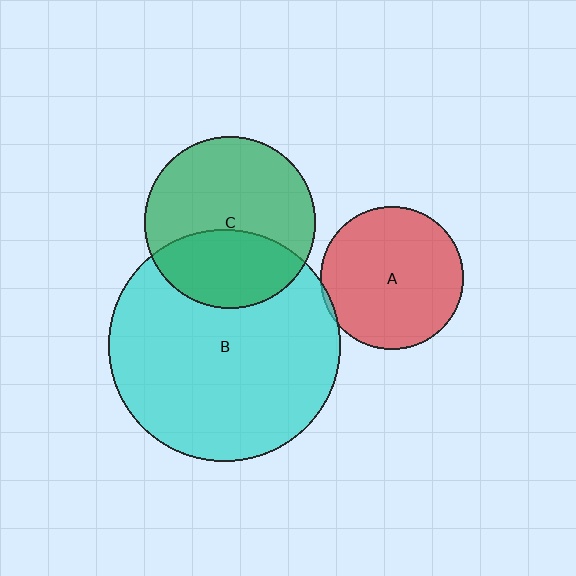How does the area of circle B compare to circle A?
Approximately 2.7 times.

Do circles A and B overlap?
Yes.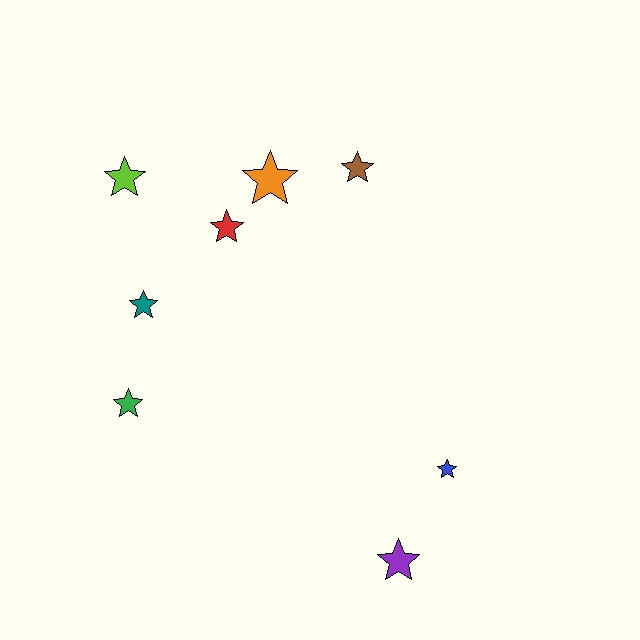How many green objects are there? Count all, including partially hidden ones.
There is 1 green object.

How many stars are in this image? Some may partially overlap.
There are 8 stars.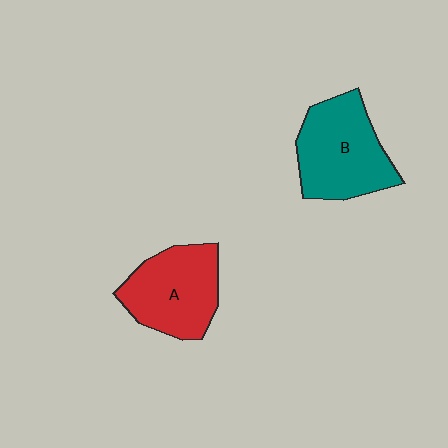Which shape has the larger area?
Shape B (teal).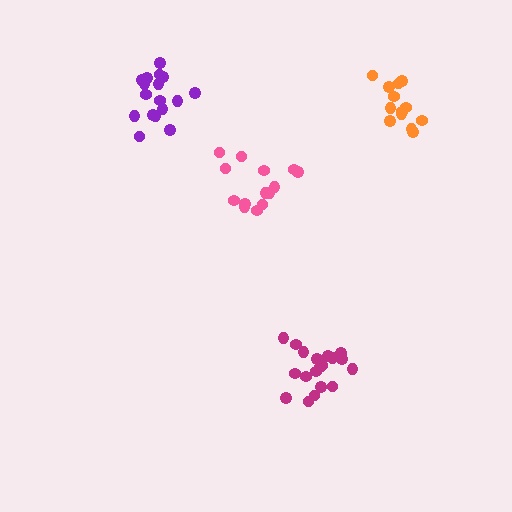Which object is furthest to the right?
The orange cluster is rightmost.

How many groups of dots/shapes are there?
There are 4 groups.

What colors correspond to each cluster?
The clusters are colored: pink, magenta, purple, orange.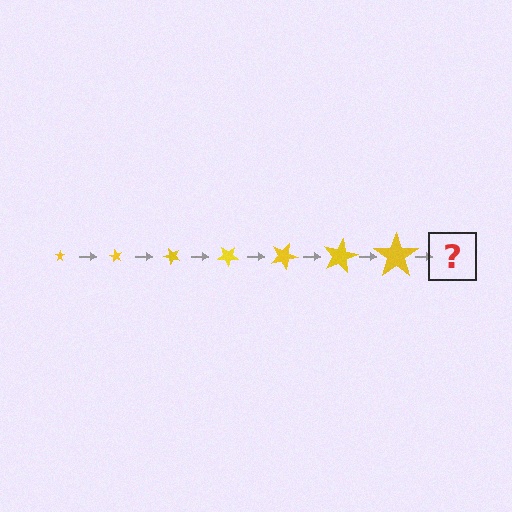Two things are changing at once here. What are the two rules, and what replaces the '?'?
The two rules are that the star grows larger each step and it rotates 60 degrees each step. The '?' should be a star, larger than the previous one and rotated 420 degrees from the start.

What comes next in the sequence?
The next element should be a star, larger than the previous one and rotated 420 degrees from the start.